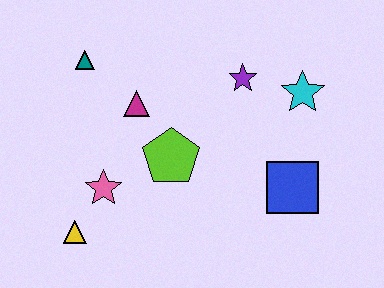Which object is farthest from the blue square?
The teal triangle is farthest from the blue square.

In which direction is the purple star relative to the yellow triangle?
The purple star is to the right of the yellow triangle.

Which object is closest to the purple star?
The cyan star is closest to the purple star.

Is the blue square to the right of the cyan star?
No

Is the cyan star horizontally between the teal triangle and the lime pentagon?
No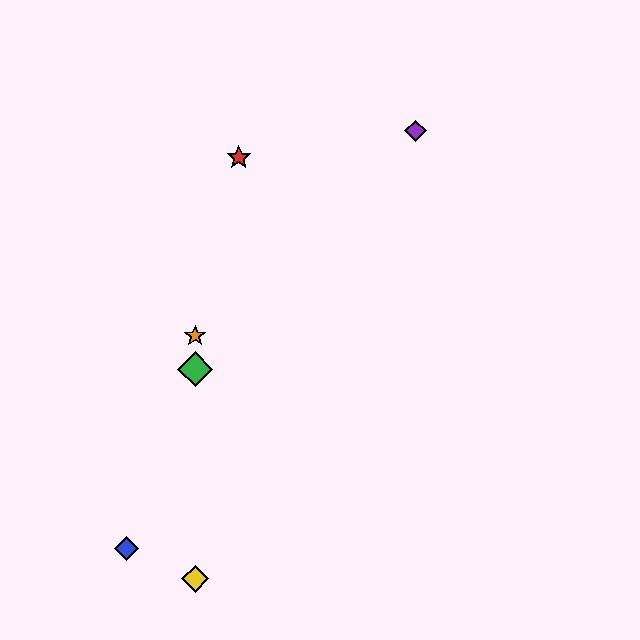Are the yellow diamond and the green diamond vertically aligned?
Yes, both are at x≈195.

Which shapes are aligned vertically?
The green diamond, the yellow diamond, the orange star are aligned vertically.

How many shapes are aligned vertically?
3 shapes (the green diamond, the yellow diamond, the orange star) are aligned vertically.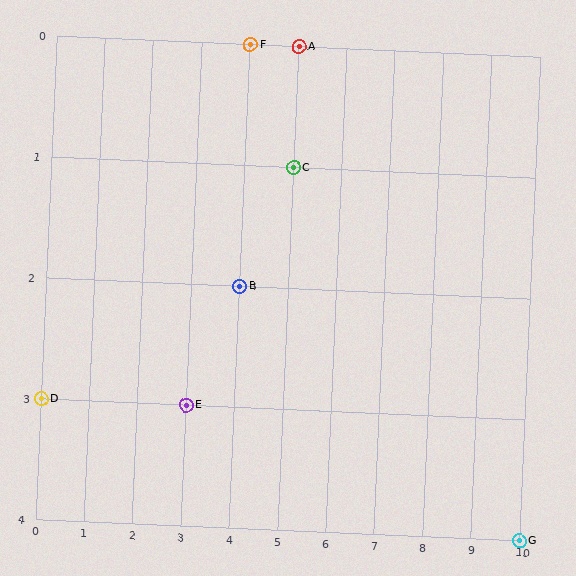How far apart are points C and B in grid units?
Points C and B are 1 column and 1 row apart (about 1.4 grid units diagonally).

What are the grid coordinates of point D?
Point D is at grid coordinates (0, 3).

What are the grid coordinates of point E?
Point E is at grid coordinates (3, 3).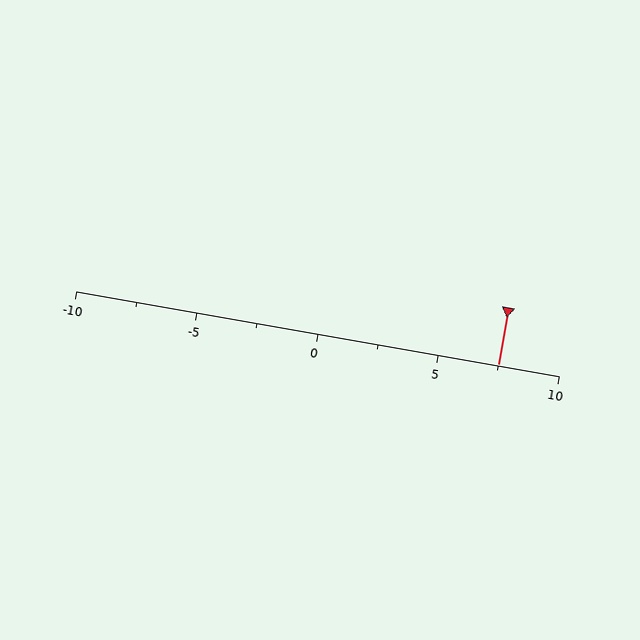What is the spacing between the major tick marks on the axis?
The major ticks are spaced 5 apart.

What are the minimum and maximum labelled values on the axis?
The axis runs from -10 to 10.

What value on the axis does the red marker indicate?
The marker indicates approximately 7.5.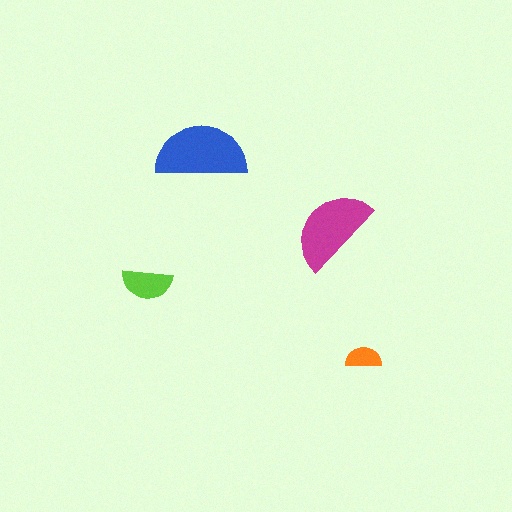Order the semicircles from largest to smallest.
the blue one, the magenta one, the lime one, the orange one.